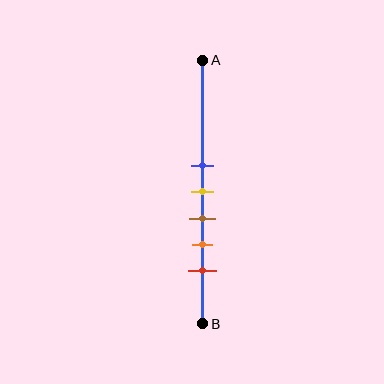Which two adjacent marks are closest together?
The blue and yellow marks are the closest adjacent pair.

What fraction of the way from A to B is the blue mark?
The blue mark is approximately 40% (0.4) of the way from A to B.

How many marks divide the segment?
There are 5 marks dividing the segment.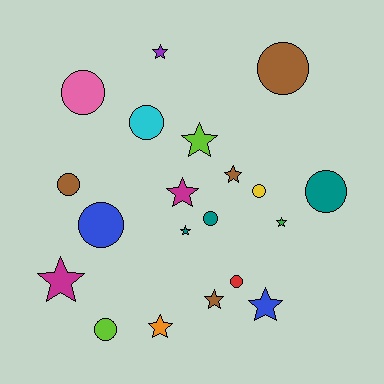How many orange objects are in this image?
There is 1 orange object.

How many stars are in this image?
There are 10 stars.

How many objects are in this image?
There are 20 objects.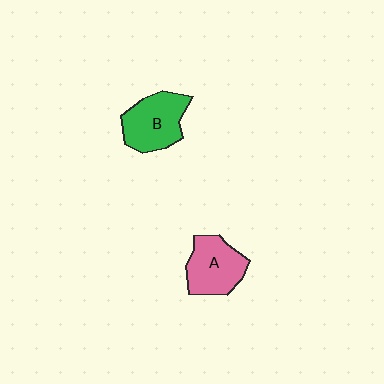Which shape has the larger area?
Shape B (green).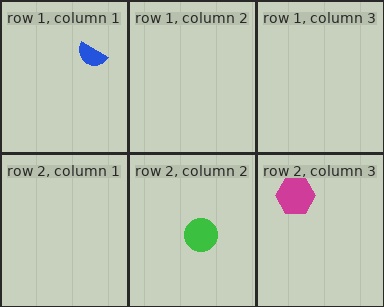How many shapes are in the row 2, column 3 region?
1.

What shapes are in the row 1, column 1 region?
The blue semicircle.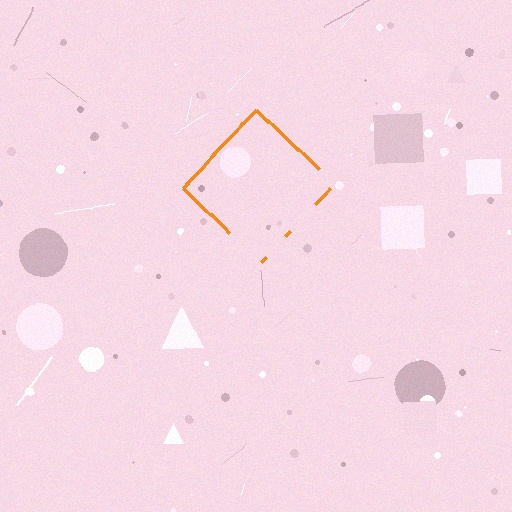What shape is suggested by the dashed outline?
The dashed outline suggests a diamond.